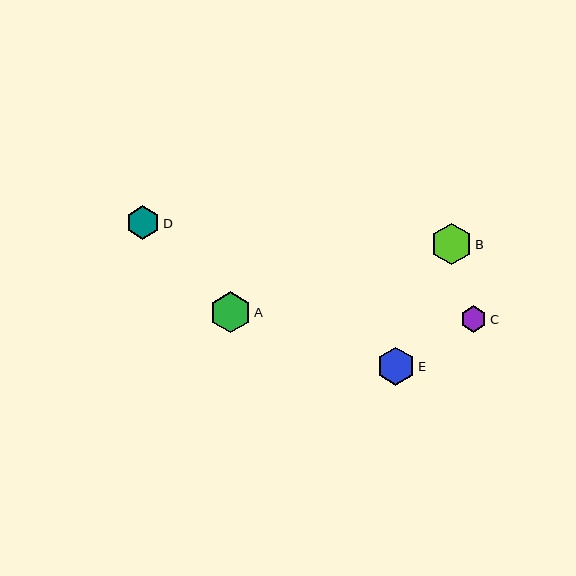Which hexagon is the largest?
Hexagon B is the largest with a size of approximately 41 pixels.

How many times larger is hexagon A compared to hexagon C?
Hexagon A is approximately 1.6 times the size of hexagon C.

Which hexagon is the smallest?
Hexagon C is the smallest with a size of approximately 26 pixels.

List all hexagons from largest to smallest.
From largest to smallest: B, A, E, D, C.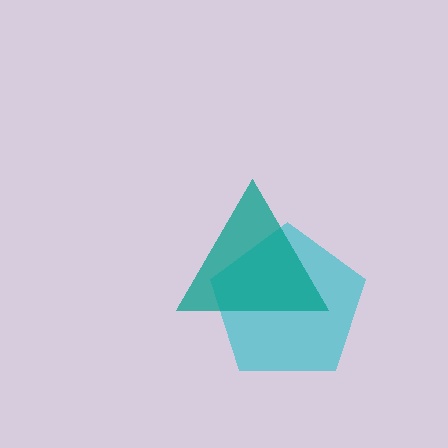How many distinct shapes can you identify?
There are 2 distinct shapes: a cyan pentagon, a teal triangle.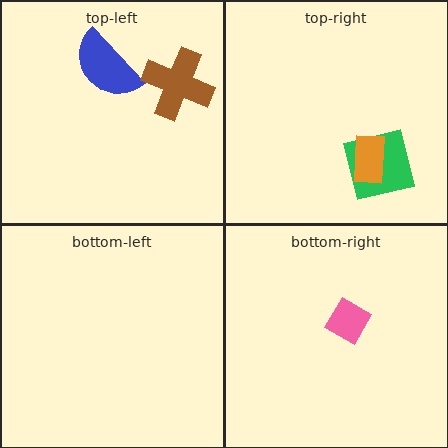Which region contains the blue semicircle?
The top-left region.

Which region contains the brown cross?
The top-left region.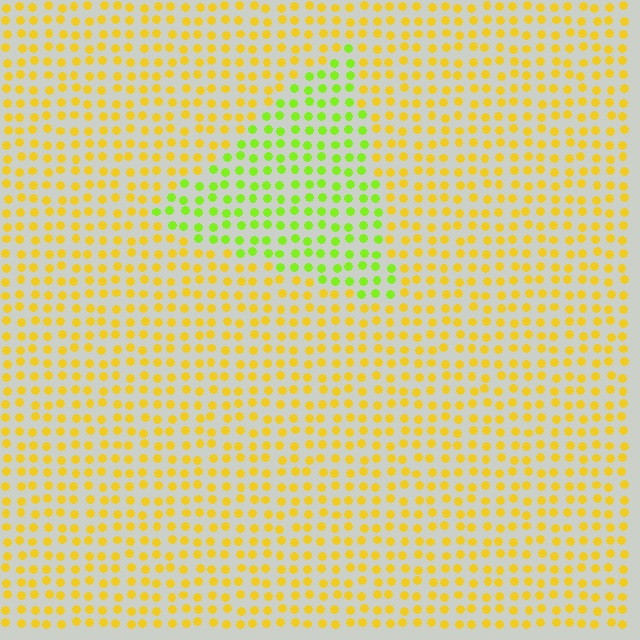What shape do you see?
I see a triangle.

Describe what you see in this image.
The image is filled with small yellow elements in a uniform arrangement. A triangle-shaped region is visible where the elements are tinted to a slightly different hue, forming a subtle color boundary.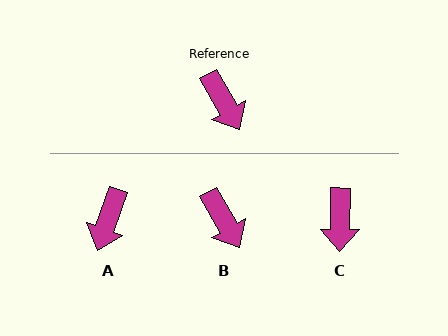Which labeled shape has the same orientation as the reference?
B.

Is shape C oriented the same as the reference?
No, it is off by about 30 degrees.